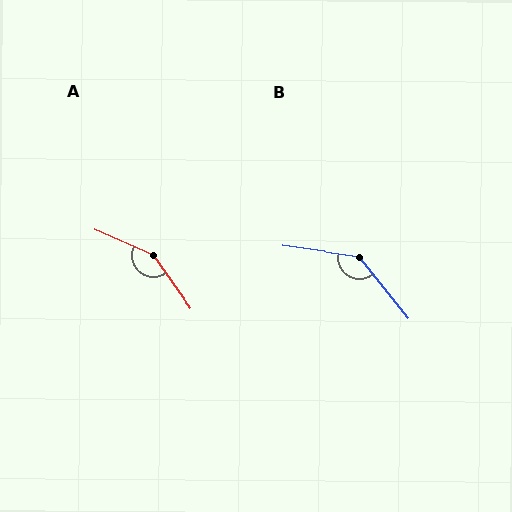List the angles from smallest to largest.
B (136°), A (149°).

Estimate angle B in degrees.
Approximately 136 degrees.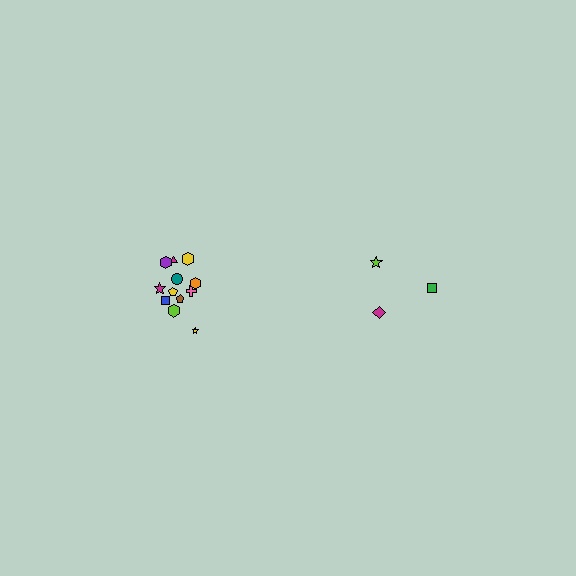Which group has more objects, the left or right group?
The left group.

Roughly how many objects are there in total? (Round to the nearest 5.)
Roughly 15 objects in total.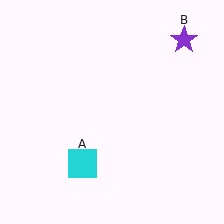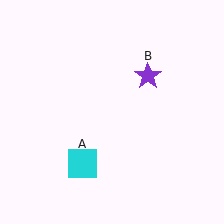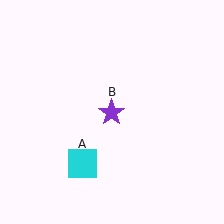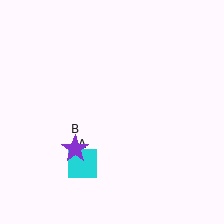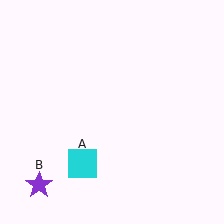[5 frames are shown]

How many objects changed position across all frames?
1 object changed position: purple star (object B).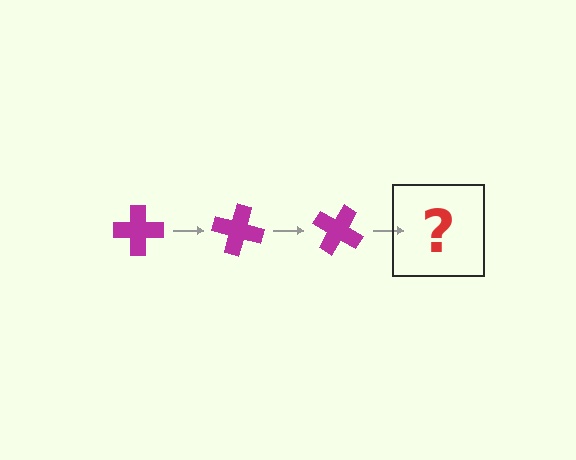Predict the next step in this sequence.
The next step is a magenta cross rotated 45 degrees.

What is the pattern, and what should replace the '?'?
The pattern is that the cross rotates 15 degrees each step. The '?' should be a magenta cross rotated 45 degrees.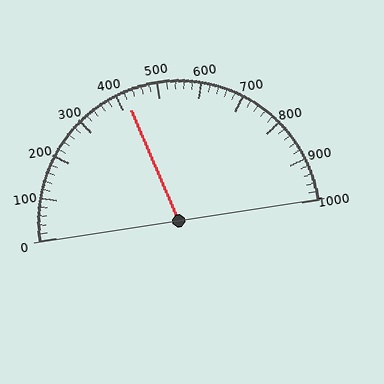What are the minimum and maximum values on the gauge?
The gauge ranges from 0 to 1000.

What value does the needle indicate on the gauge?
The needle indicates approximately 420.